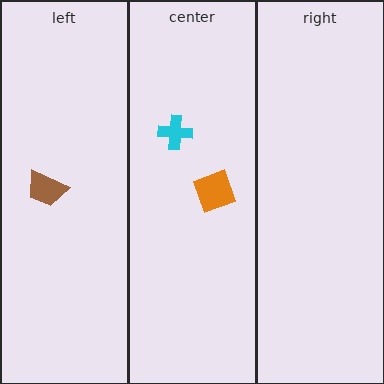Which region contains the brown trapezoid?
The left region.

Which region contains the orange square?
The center region.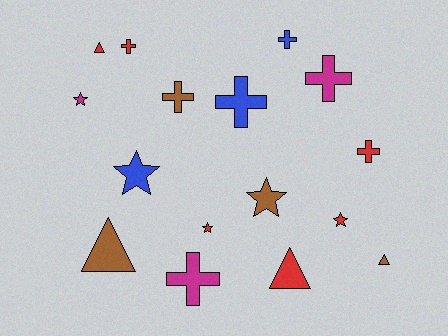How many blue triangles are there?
There are no blue triangles.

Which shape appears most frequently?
Cross, with 7 objects.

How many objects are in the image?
There are 16 objects.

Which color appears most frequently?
Red, with 6 objects.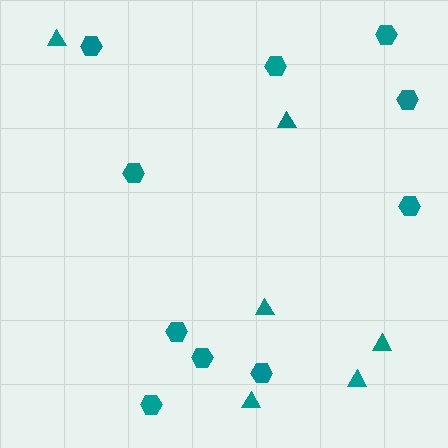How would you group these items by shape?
There are 2 groups: one group of hexagons (10) and one group of triangles (6).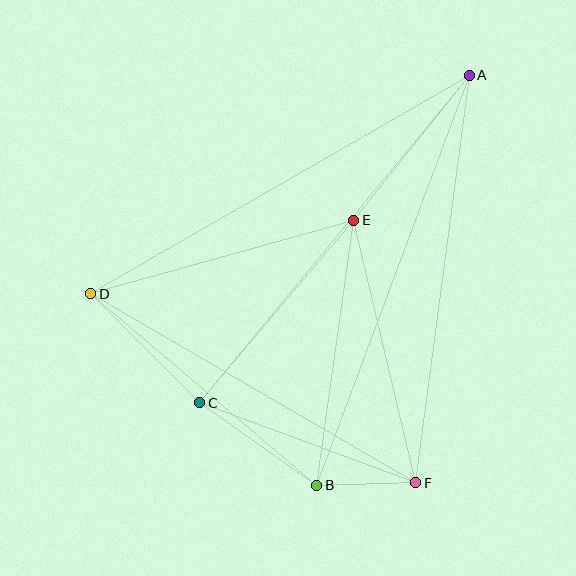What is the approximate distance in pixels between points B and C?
The distance between B and C is approximately 143 pixels.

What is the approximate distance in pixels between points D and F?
The distance between D and F is approximately 376 pixels.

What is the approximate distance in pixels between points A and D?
The distance between A and D is approximately 437 pixels.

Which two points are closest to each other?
Points B and F are closest to each other.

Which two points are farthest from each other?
Points A and B are farthest from each other.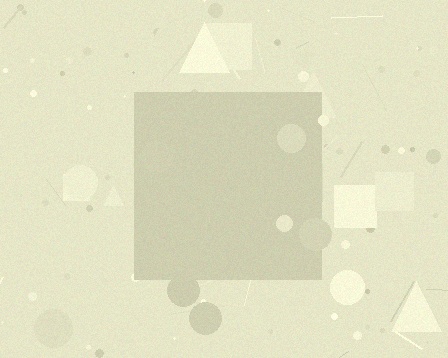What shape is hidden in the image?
A square is hidden in the image.